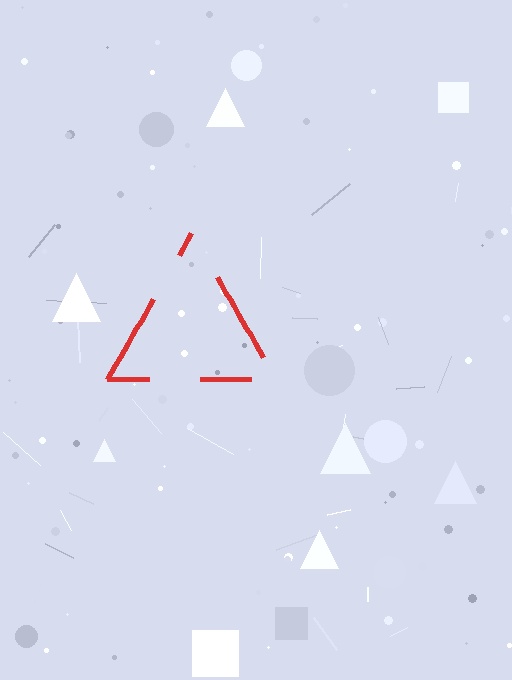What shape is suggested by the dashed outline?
The dashed outline suggests a triangle.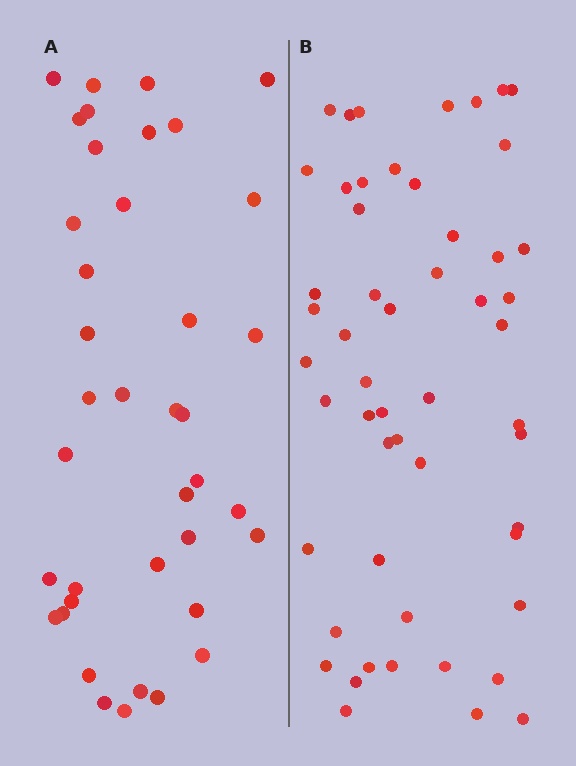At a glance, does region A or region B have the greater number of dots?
Region B (the right region) has more dots.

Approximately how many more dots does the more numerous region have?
Region B has approximately 15 more dots than region A.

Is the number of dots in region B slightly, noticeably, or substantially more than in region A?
Region B has noticeably more, but not dramatically so. The ratio is roughly 1.4 to 1.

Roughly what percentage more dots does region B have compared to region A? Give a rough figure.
About 35% more.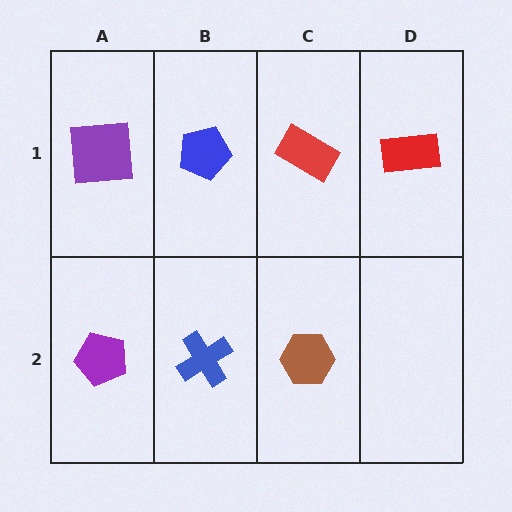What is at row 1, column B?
A blue pentagon.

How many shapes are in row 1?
4 shapes.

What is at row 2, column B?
A blue cross.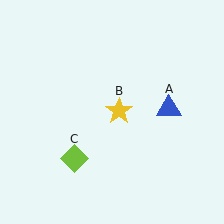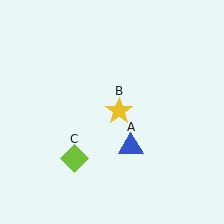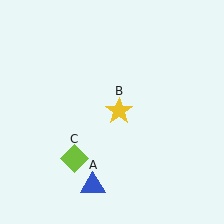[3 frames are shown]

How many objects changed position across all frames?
1 object changed position: blue triangle (object A).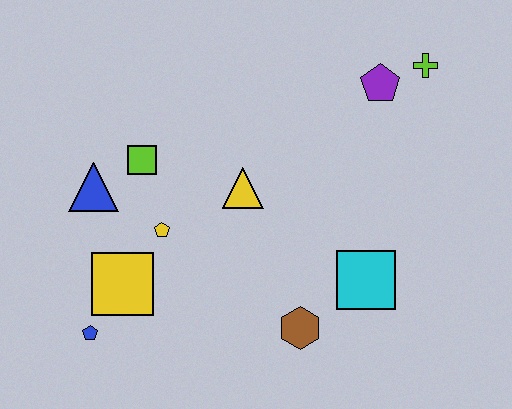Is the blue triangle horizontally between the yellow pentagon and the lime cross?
No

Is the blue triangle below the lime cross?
Yes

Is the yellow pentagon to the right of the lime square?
Yes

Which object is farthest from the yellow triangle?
The lime cross is farthest from the yellow triangle.